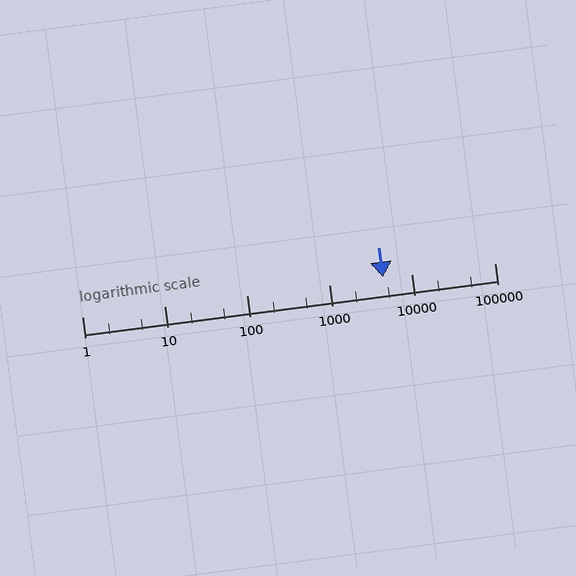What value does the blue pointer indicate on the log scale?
The pointer indicates approximately 4400.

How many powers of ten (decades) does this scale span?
The scale spans 5 decades, from 1 to 100000.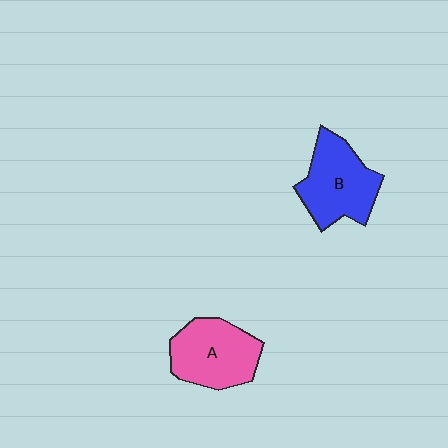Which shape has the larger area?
Shape B (blue).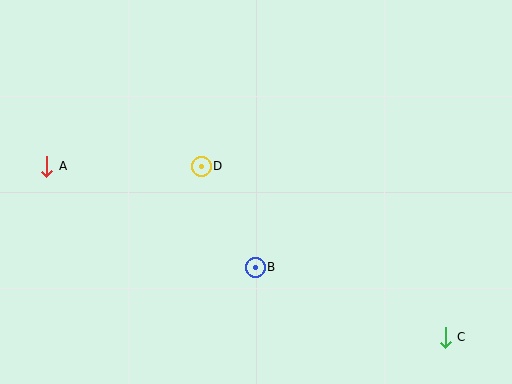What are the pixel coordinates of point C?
Point C is at (445, 337).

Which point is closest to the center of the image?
Point D at (201, 166) is closest to the center.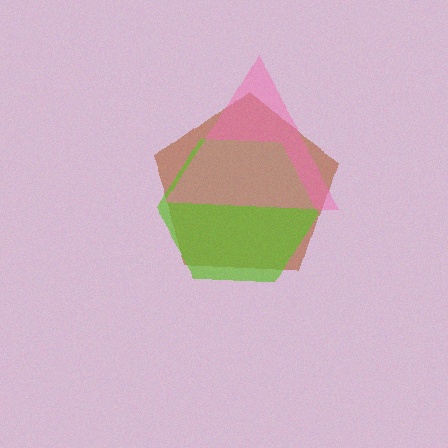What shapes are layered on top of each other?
The layered shapes are: a brown pentagon, a lime hexagon, a pink triangle.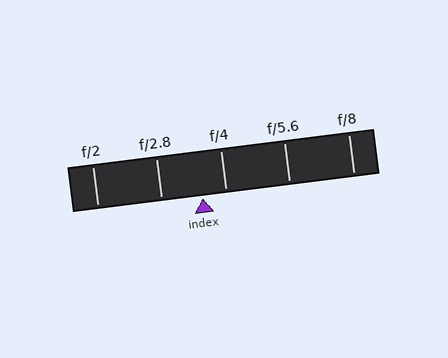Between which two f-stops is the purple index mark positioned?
The index mark is between f/2.8 and f/4.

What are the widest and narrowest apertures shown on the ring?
The widest aperture shown is f/2 and the narrowest is f/8.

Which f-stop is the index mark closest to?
The index mark is closest to f/4.